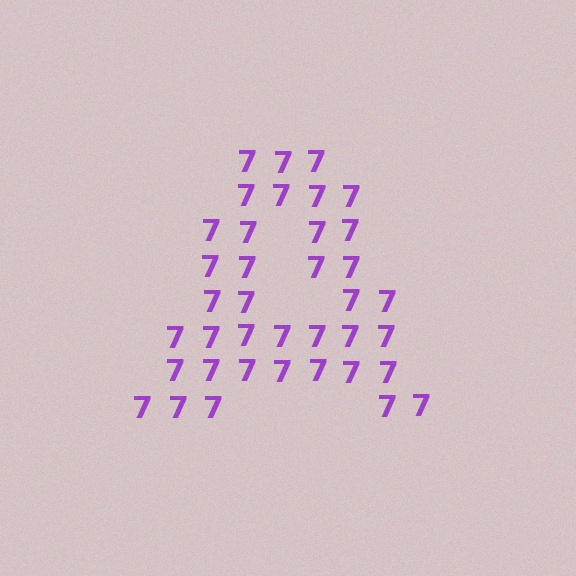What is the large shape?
The large shape is the letter A.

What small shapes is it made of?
It is made of small digit 7's.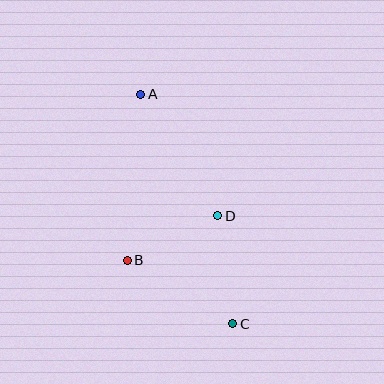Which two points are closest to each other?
Points B and D are closest to each other.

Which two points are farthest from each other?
Points A and C are farthest from each other.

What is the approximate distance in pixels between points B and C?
The distance between B and C is approximately 123 pixels.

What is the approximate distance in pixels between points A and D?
The distance between A and D is approximately 144 pixels.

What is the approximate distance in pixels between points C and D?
The distance between C and D is approximately 109 pixels.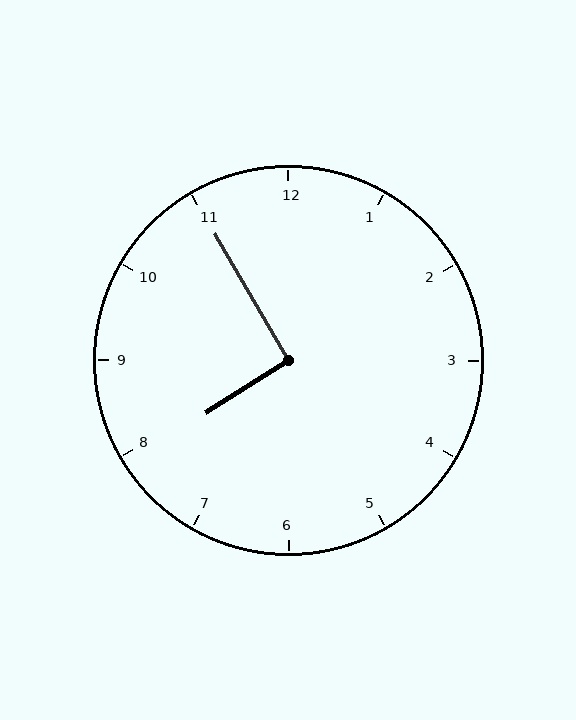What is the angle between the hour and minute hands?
Approximately 92 degrees.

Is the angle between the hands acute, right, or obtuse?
It is right.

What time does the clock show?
7:55.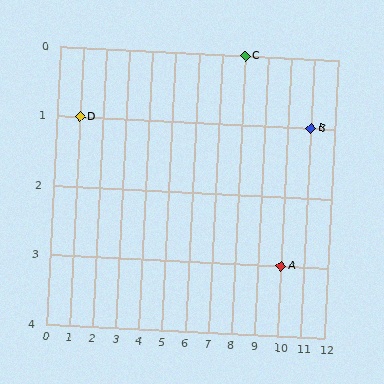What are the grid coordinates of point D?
Point D is at grid coordinates (1, 1).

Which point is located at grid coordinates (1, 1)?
Point D is at (1, 1).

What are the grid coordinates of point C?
Point C is at grid coordinates (8, 0).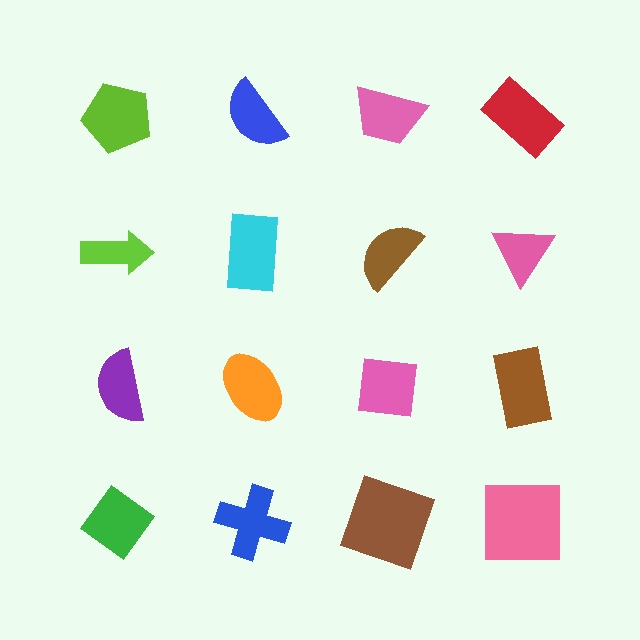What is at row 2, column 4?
A pink triangle.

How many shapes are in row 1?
4 shapes.